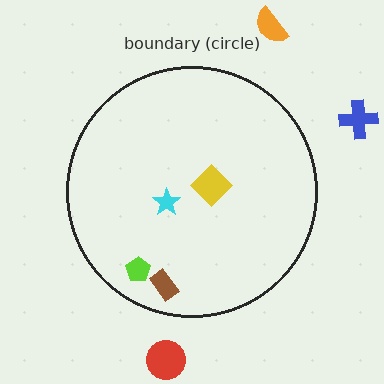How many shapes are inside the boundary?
4 inside, 3 outside.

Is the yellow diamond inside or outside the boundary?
Inside.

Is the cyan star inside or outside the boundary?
Inside.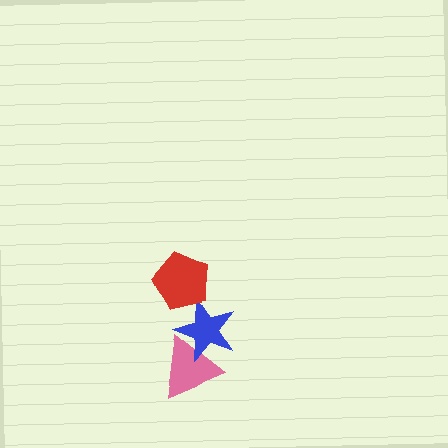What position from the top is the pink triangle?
The pink triangle is 3rd from the top.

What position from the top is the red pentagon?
The red pentagon is 1st from the top.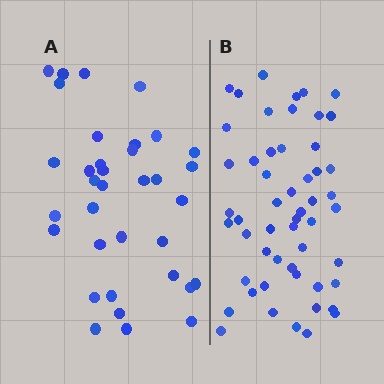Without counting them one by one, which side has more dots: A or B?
Region B (the right region) has more dots.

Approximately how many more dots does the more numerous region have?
Region B has approximately 20 more dots than region A.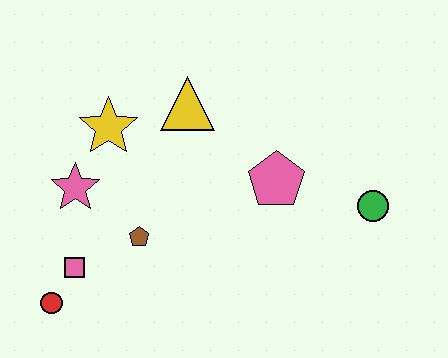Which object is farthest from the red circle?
The green circle is farthest from the red circle.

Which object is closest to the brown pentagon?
The pink square is closest to the brown pentagon.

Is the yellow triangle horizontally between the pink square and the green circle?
Yes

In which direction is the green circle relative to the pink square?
The green circle is to the right of the pink square.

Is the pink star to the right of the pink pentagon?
No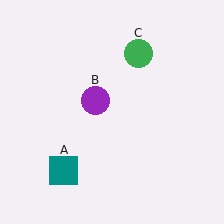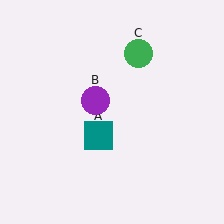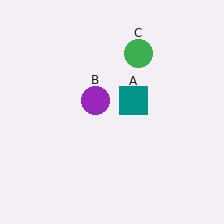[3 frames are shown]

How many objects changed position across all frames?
1 object changed position: teal square (object A).